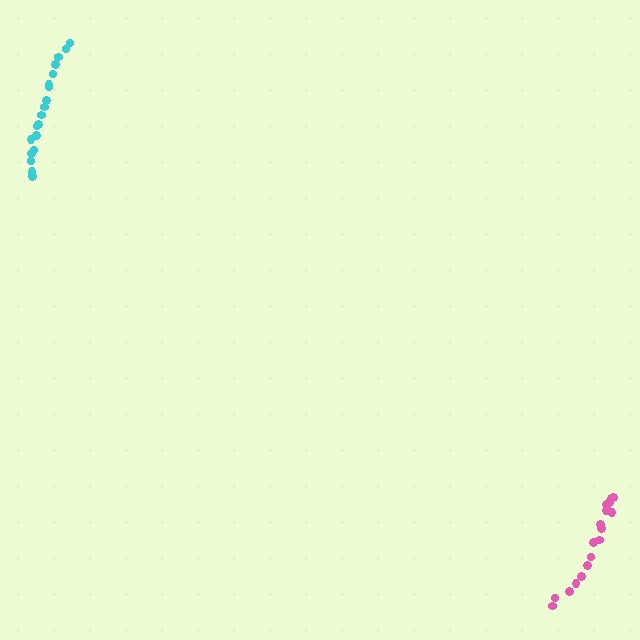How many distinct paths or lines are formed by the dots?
There are 2 distinct paths.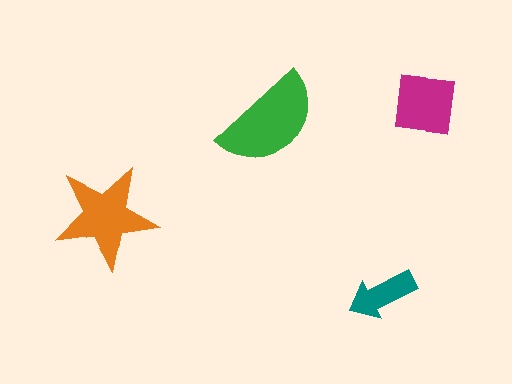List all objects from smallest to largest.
The teal arrow, the magenta square, the orange star, the green semicircle.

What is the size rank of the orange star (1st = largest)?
2nd.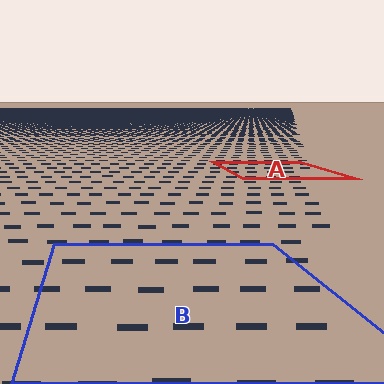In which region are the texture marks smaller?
The texture marks are smaller in region A, because it is farther away.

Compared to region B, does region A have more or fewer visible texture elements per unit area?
Region A has more texture elements per unit area — they are packed more densely because it is farther away.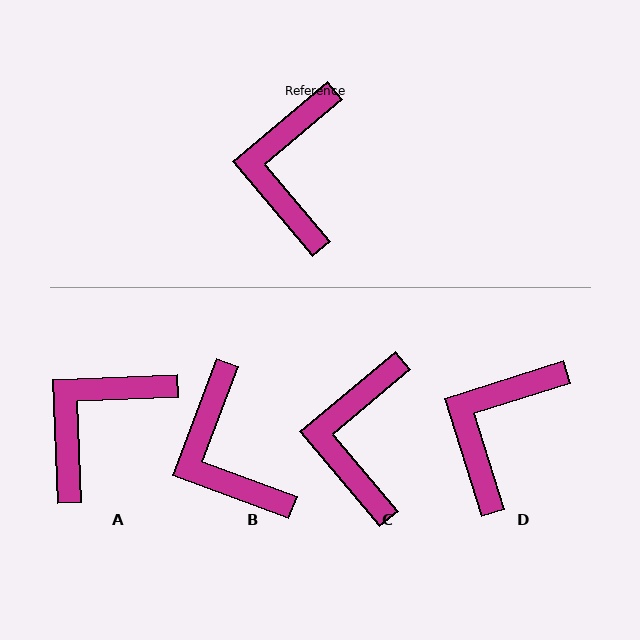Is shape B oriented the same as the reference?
No, it is off by about 29 degrees.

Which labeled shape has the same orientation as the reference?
C.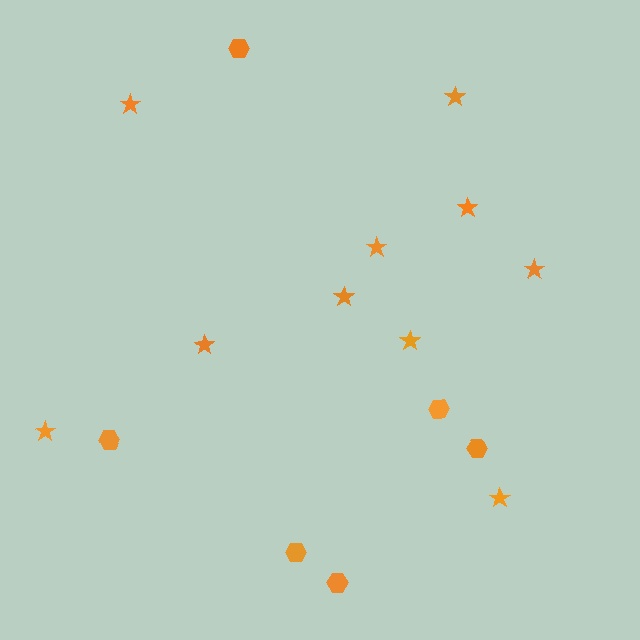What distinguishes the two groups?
There are 2 groups: one group of hexagons (6) and one group of stars (10).